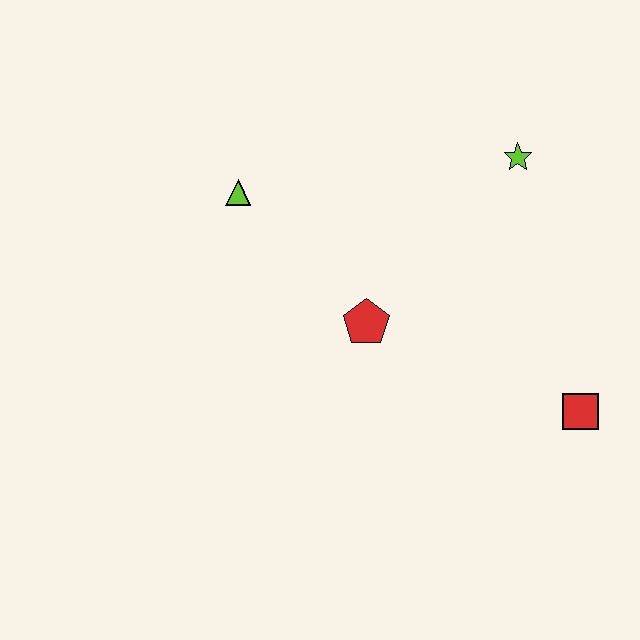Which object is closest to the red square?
The red pentagon is closest to the red square.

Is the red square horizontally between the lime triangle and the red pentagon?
No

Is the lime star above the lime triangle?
Yes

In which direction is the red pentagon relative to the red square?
The red pentagon is to the left of the red square.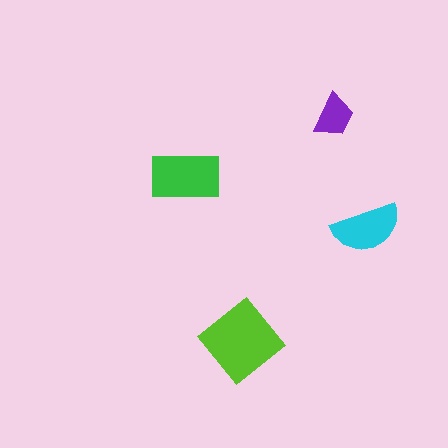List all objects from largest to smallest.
The lime diamond, the green rectangle, the cyan semicircle, the purple trapezoid.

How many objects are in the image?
There are 4 objects in the image.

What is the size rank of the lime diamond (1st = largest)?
1st.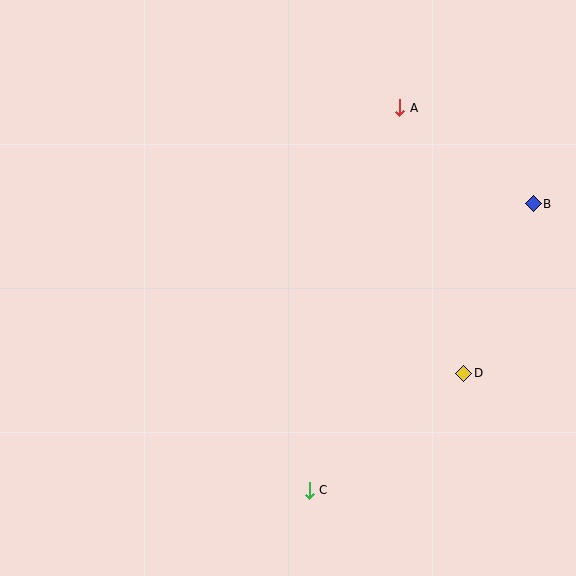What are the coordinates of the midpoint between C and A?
The midpoint between C and A is at (355, 299).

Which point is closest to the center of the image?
Point D at (464, 373) is closest to the center.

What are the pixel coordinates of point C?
Point C is at (309, 490).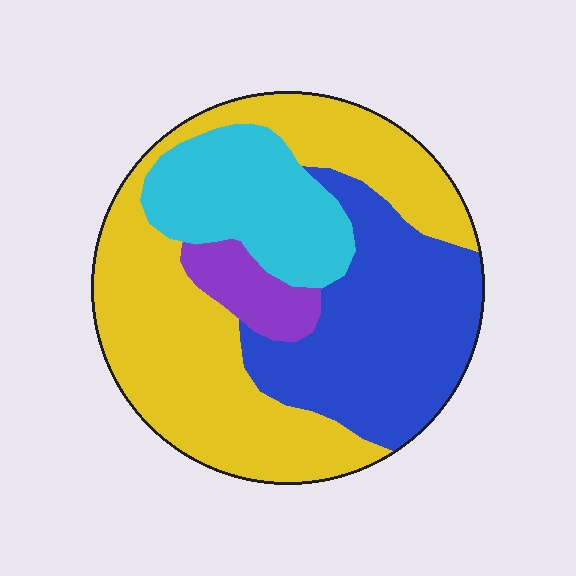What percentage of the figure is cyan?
Cyan takes up about one fifth (1/5) of the figure.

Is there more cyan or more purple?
Cyan.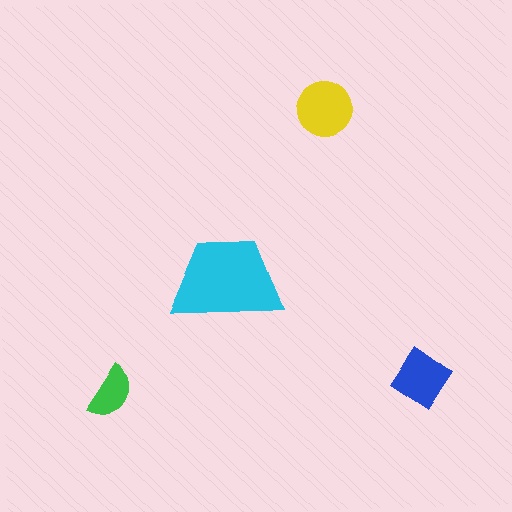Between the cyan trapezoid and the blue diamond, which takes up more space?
The cyan trapezoid.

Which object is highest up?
The yellow circle is topmost.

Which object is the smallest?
The green semicircle.